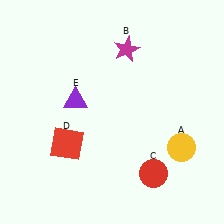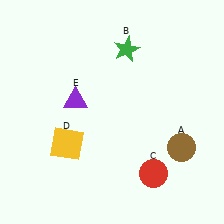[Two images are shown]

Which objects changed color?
A changed from yellow to brown. B changed from magenta to green. D changed from red to yellow.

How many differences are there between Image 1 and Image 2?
There are 3 differences between the two images.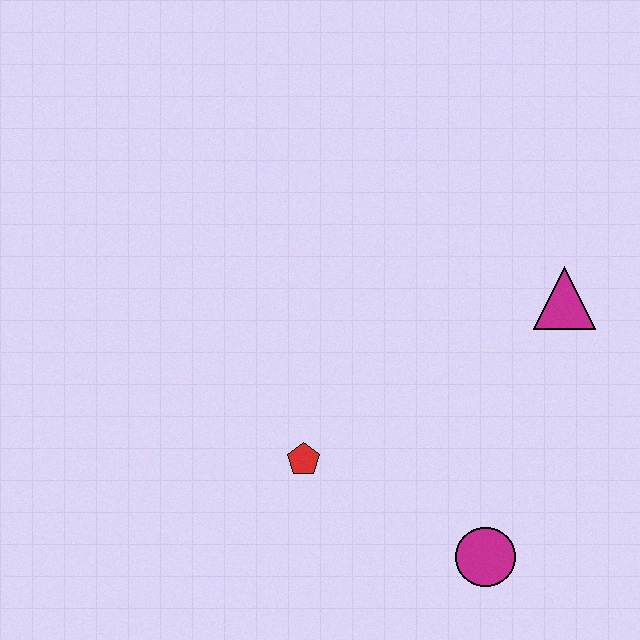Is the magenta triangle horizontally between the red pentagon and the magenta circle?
No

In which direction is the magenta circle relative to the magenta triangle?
The magenta circle is below the magenta triangle.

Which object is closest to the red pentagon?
The magenta circle is closest to the red pentagon.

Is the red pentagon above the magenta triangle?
No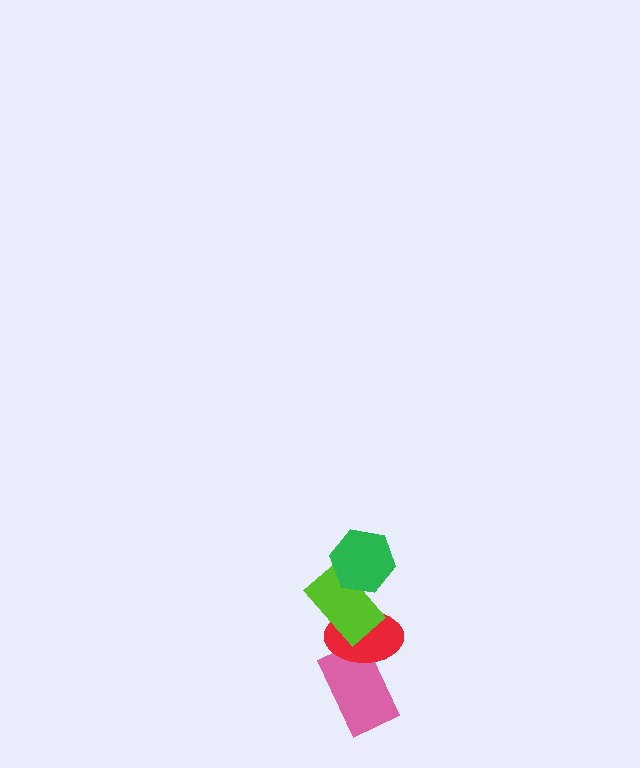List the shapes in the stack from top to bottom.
From top to bottom: the green hexagon, the lime rectangle, the red ellipse, the pink rectangle.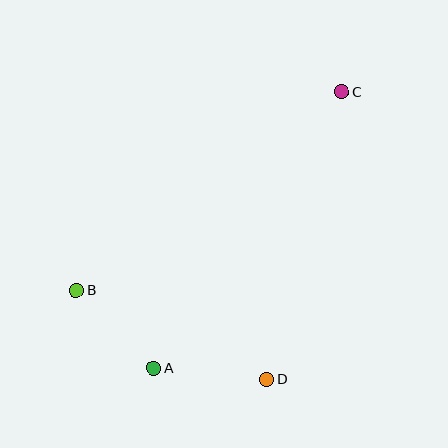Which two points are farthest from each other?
Points A and C are farthest from each other.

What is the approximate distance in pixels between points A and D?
The distance between A and D is approximately 114 pixels.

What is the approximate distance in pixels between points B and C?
The distance between B and C is approximately 331 pixels.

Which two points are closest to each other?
Points A and B are closest to each other.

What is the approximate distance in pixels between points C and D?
The distance between C and D is approximately 297 pixels.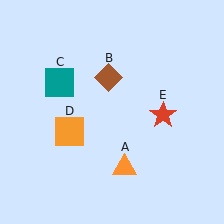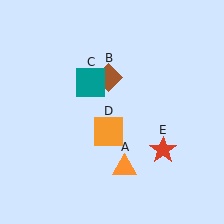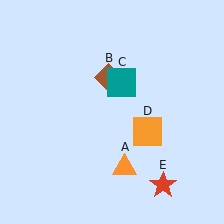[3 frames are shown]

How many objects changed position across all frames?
3 objects changed position: teal square (object C), orange square (object D), red star (object E).